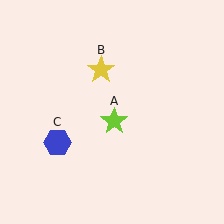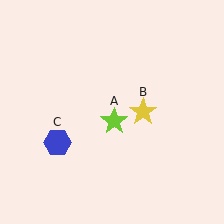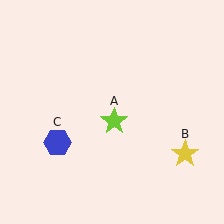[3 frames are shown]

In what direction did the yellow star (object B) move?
The yellow star (object B) moved down and to the right.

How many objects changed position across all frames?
1 object changed position: yellow star (object B).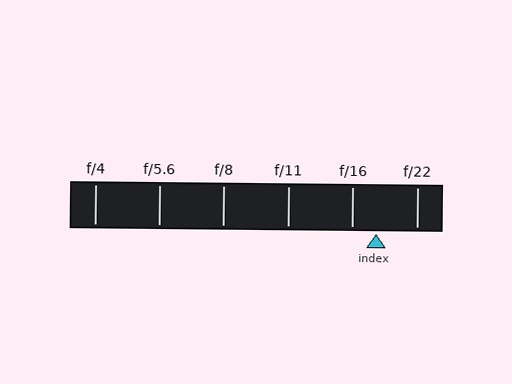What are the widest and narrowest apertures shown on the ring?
The widest aperture shown is f/4 and the narrowest is f/22.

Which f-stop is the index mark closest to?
The index mark is closest to f/16.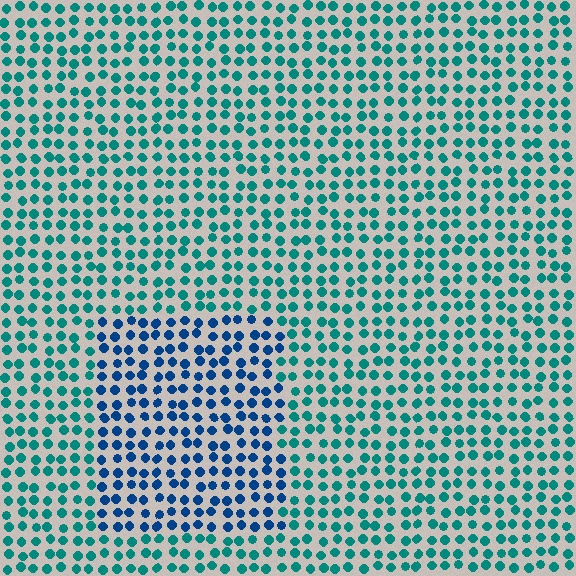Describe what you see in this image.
The image is filled with small teal elements in a uniform arrangement. A rectangle-shaped region is visible where the elements are tinted to a slightly different hue, forming a subtle color boundary.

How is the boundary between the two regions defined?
The boundary is defined purely by a slight shift in hue (about 37 degrees). Spacing, size, and orientation are identical on both sides.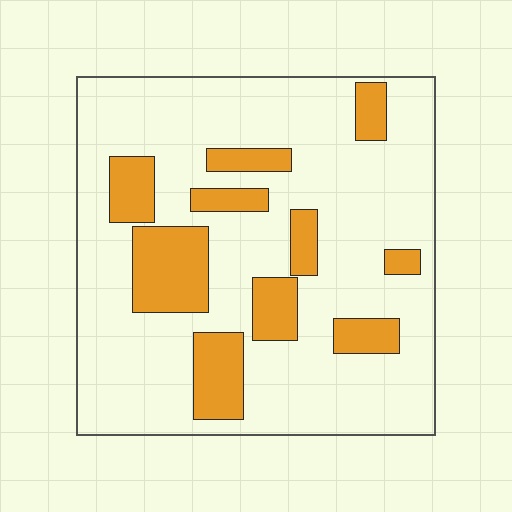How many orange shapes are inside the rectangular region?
10.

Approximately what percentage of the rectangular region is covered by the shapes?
Approximately 20%.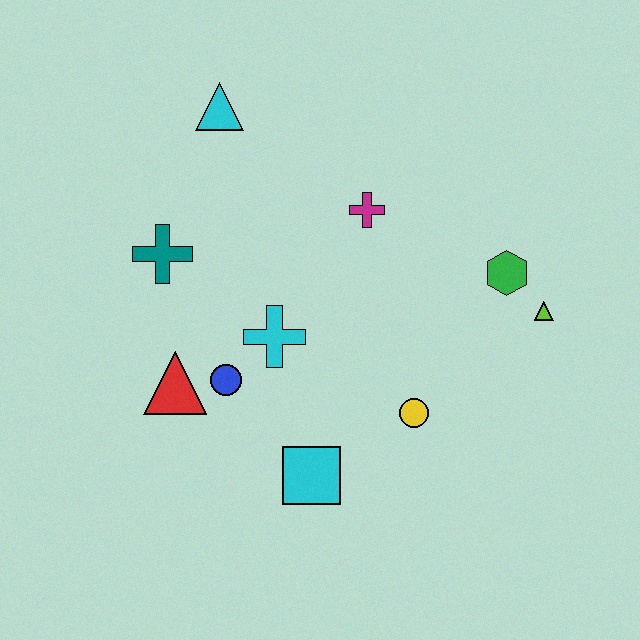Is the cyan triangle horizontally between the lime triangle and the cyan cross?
No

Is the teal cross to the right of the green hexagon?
No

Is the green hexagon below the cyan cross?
No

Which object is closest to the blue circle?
The red triangle is closest to the blue circle.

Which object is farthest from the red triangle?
The lime triangle is farthest from the red triangle.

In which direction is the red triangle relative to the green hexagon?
The red triangle is to the left of the green hexagon.